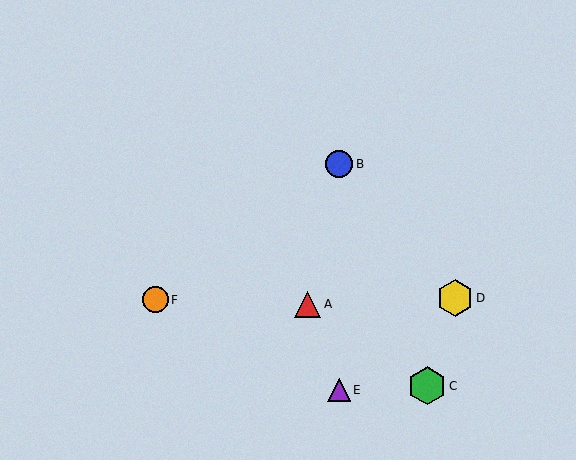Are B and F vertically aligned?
No, B is at x≈339 and F is at x≈156.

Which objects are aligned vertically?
Objects B, E are aligned vertically.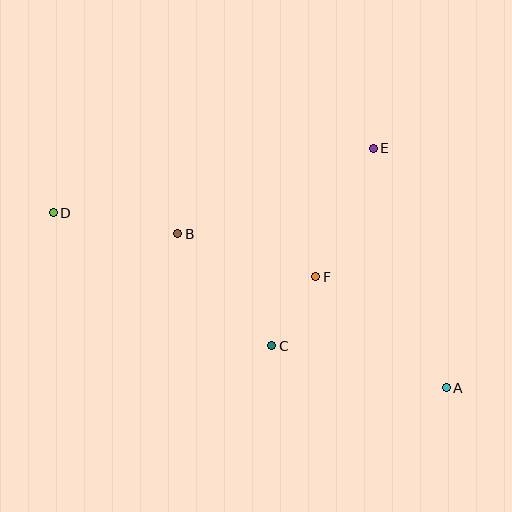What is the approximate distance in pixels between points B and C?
The distance between B and C is approximately 146 pixels.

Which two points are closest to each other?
Points C and F are closest to each other.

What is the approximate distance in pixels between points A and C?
The distance between A and C is approximately 179 pixels.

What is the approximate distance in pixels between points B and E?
The distance between B and E is approximately 213 pixels.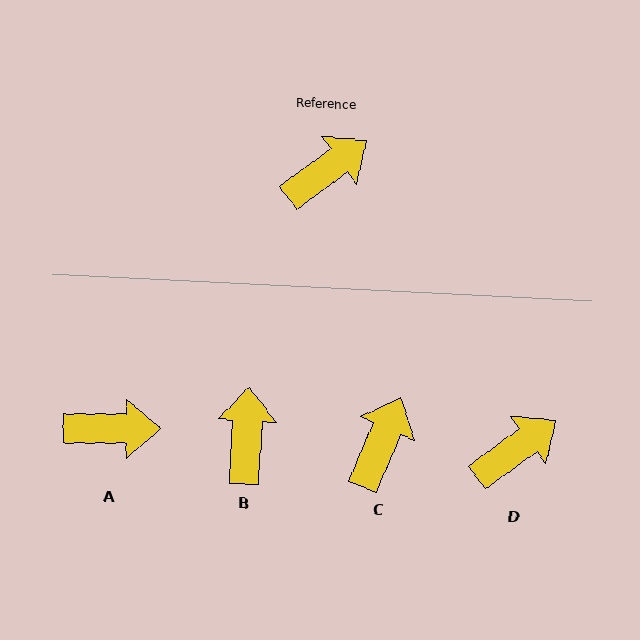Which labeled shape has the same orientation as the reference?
D.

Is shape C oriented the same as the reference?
No, it is off by about 30 degrees.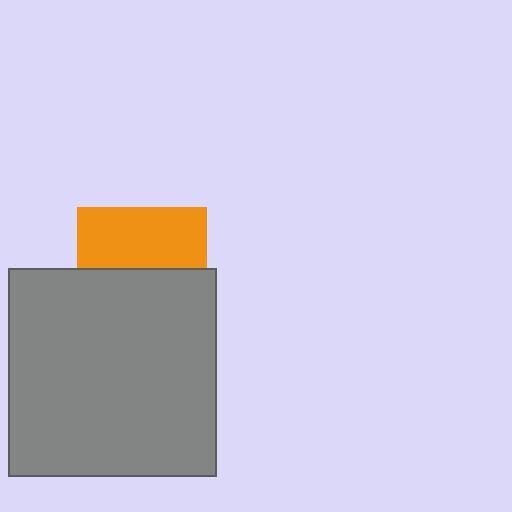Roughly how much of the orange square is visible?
About half of it is visible (roughly 46%).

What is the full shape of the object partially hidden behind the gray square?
The partially hidden object is an orange square.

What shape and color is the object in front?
The object in front is a gray square.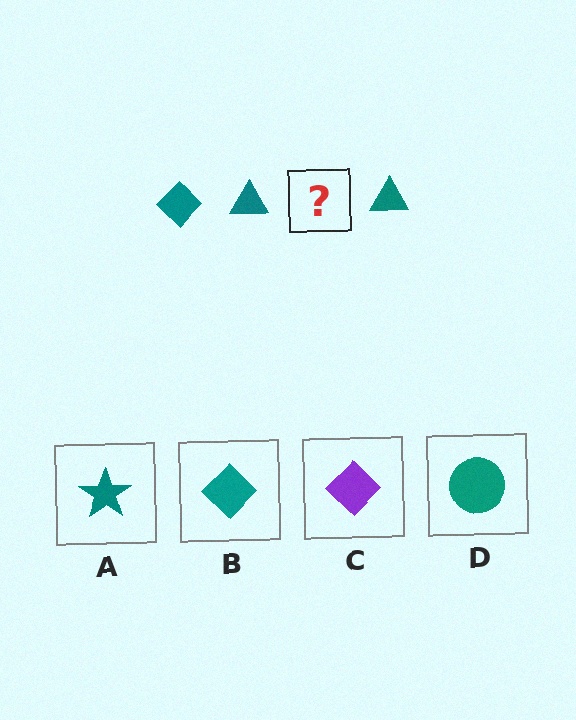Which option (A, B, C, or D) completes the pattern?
B.